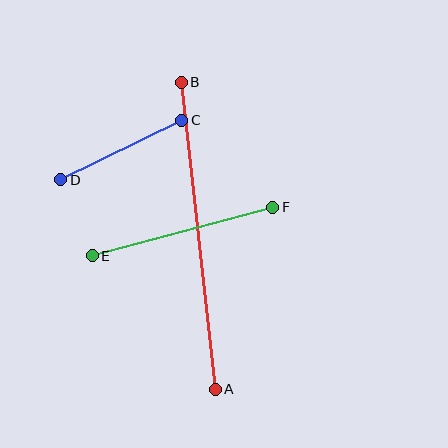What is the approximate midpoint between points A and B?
The midpoint is at approximately (198, 236) pixels.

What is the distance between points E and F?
The distance is approximately 187 pixels.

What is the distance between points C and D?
The distance is approximately 135 pixels.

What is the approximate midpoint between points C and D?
The midpoint is at approximately (121, 150) pixels.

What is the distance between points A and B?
The distance is approximately 309 pixels.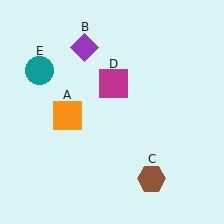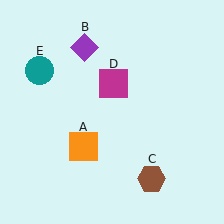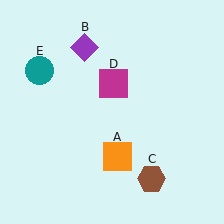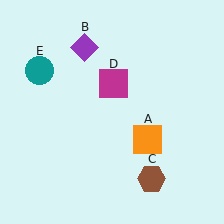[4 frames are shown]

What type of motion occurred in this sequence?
The orange square (object A) rotated counterclockwise around the center of the scene.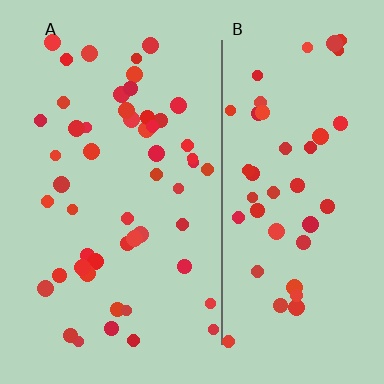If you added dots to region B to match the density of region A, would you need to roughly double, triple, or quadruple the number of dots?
Approximately double.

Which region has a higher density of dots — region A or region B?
A (the left).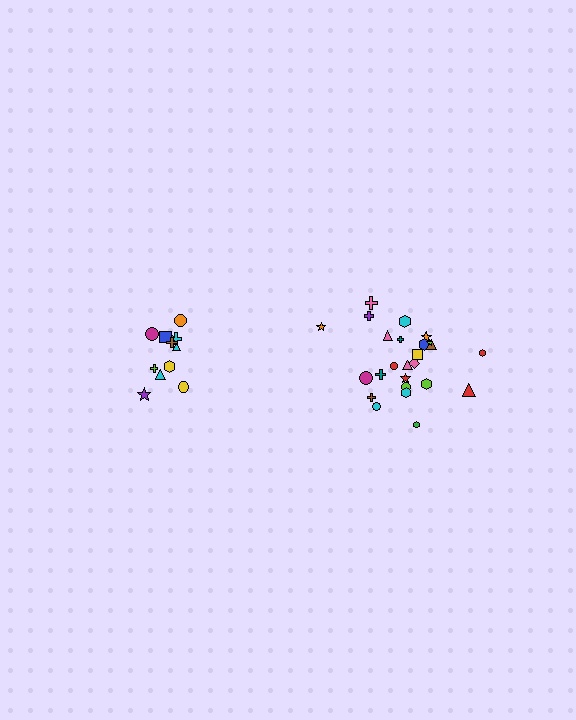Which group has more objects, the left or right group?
The right group.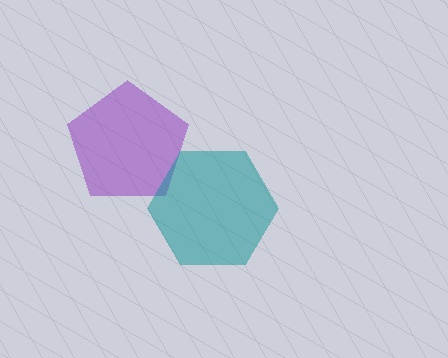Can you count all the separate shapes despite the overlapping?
Yes, there are 2 separate shapes.